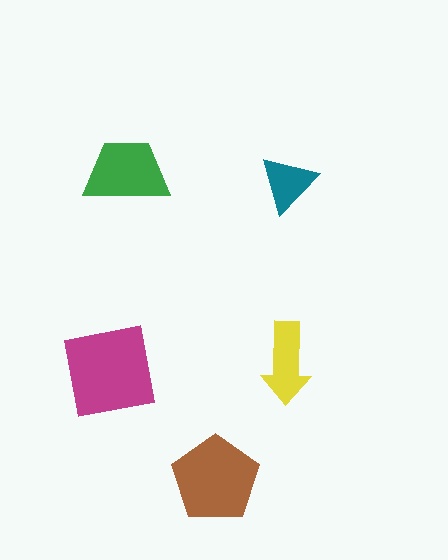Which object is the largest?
The magenta square.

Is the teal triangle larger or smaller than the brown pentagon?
Smaller.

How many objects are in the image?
There are 5 objects in the image.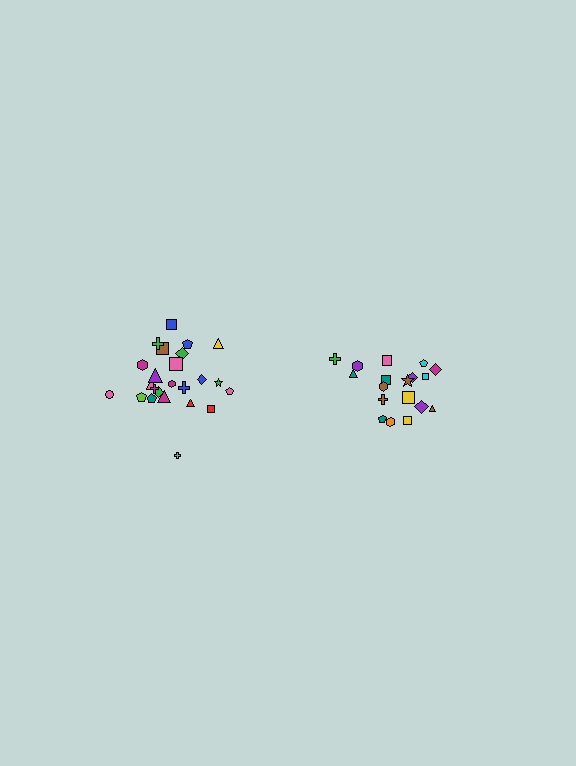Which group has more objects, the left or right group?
The left group.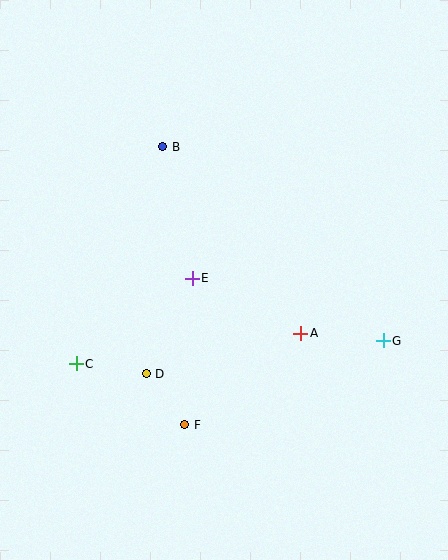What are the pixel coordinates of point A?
Point A is at (301, 333).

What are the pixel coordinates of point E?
Point E is at (192, 278).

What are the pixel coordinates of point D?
Point D is at (146, 374).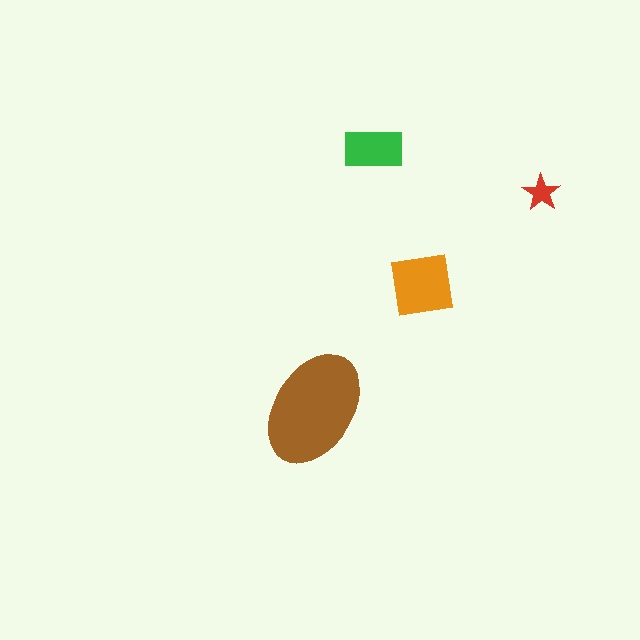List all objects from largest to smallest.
The brown ellipse, the orange square, the green rectangle, the red star.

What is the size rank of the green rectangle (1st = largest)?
3rd.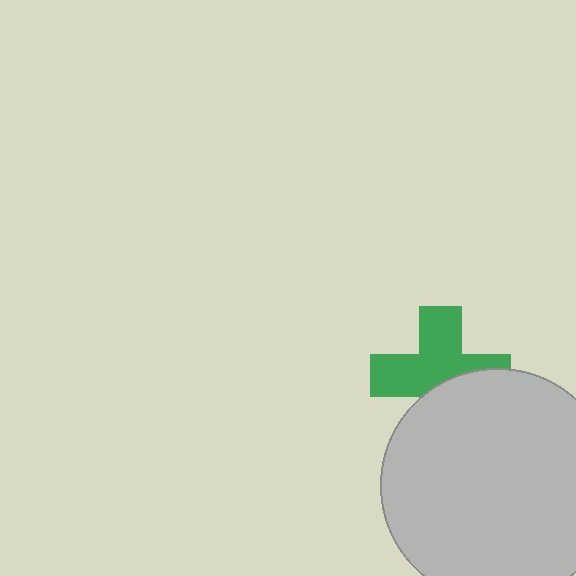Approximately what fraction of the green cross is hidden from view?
Roughly 39% of the green cross is hidden behind the light gray circle.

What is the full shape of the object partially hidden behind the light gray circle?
The partially hidden object is a green cross.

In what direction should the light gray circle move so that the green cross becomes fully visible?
The light gray circle should move down. That is the shortest direction to clear the overlap and leave the green cross fully visible.